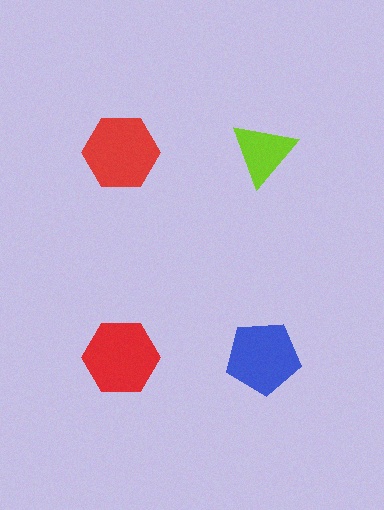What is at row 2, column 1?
A red hexagon.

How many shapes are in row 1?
2 shapes.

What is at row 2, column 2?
A blue pentagon.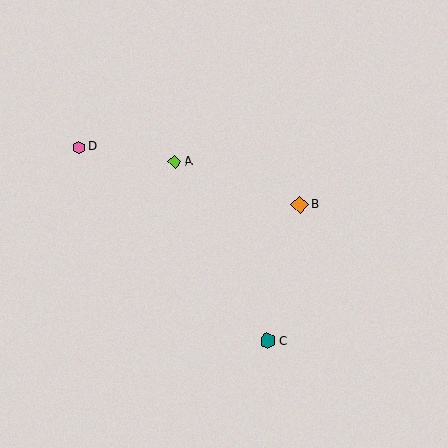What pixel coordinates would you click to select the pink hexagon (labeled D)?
Click at (79, 147) to select the pink hexagon D.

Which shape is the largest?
The orange diamond (labeled B) is the largest.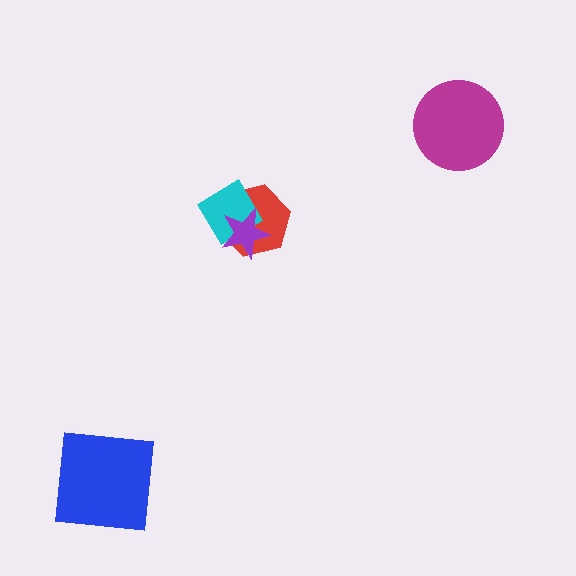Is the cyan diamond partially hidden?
Yes, it is partially covered by another shape.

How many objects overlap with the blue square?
0 objects overlap with the blue square.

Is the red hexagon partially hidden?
Yes, it is partially covered by another shape.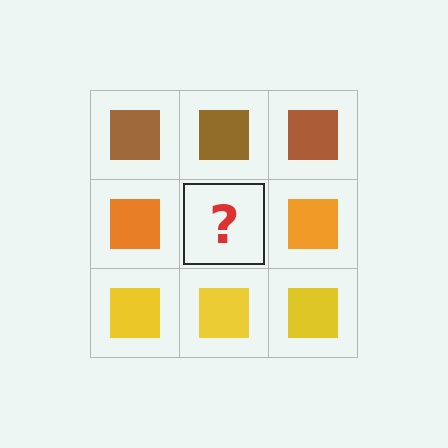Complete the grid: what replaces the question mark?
The question mark should be replaced with an orange square.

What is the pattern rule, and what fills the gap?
The rule is that each row has a consistent color. The gap should be filled with an orange square.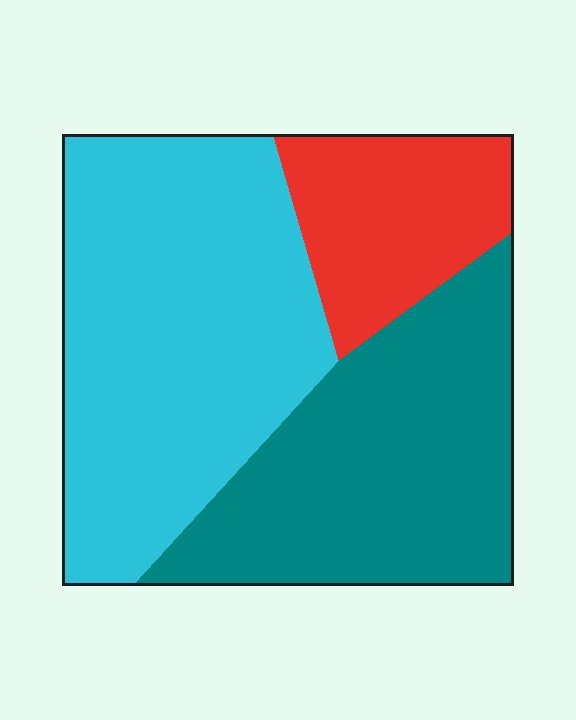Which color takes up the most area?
Cyan, at roughly 45%.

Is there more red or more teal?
Teal.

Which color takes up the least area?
Red, at roughly 20%.